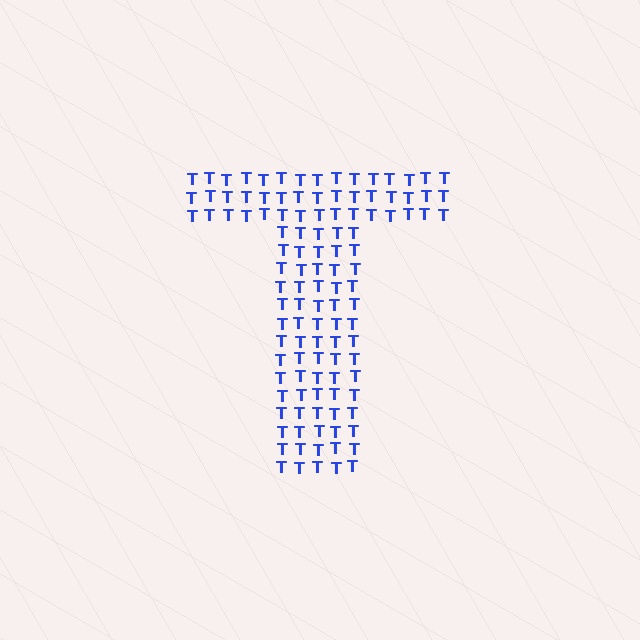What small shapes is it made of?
It is made of small letter T's.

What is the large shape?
The large shape is the letter T.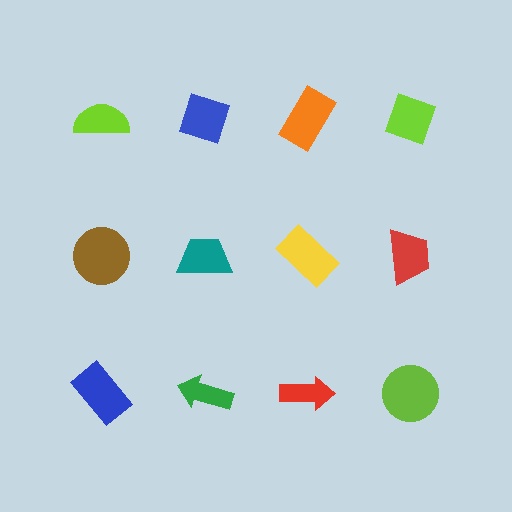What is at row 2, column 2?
A teal trapezoid.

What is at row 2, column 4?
A red trapezoid.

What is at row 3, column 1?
A blue rectangle.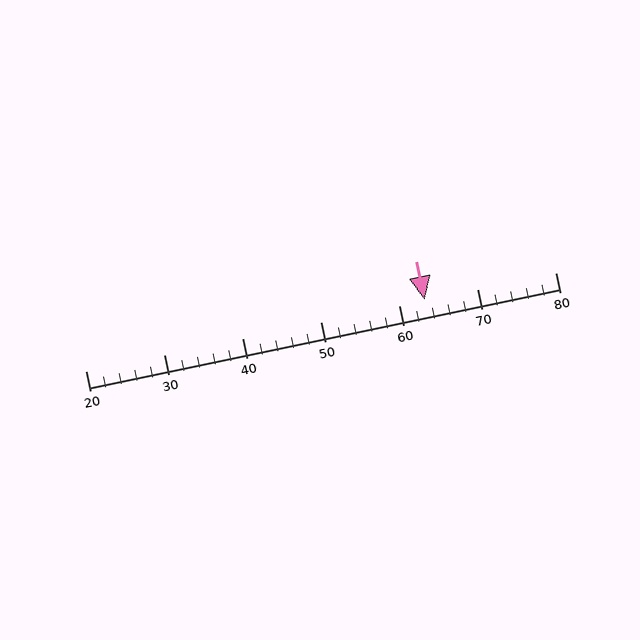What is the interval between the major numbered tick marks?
The major tick marks are spaced 10 units apart.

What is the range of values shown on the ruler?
The ruler shows values from 20 to 80.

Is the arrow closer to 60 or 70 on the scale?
The arrow is closer to 60.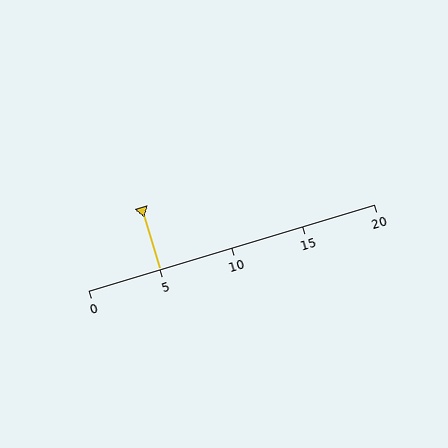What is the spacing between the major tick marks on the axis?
The major ticks are spaced 5 apart.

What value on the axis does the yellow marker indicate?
The marker indicates approximately 5.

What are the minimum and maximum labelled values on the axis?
The axis runs from 0 to 20.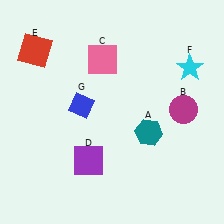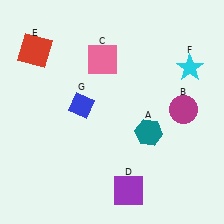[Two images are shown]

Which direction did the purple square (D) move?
The purple square (D) moved right.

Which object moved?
The purple square (D) moved right.